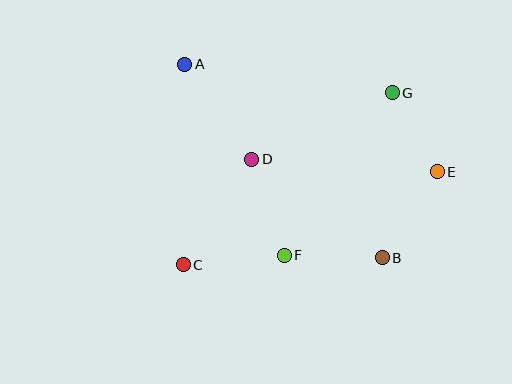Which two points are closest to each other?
Points E and G are closest to each other.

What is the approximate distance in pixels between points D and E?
The distance between D and E is approximately 186 pixels.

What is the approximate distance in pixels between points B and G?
The distance between B and G is approximately 165 pixels.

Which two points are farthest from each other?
Points A and B are farthest from each other.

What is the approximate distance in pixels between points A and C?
The distance between A and C is approximately 201 pixels.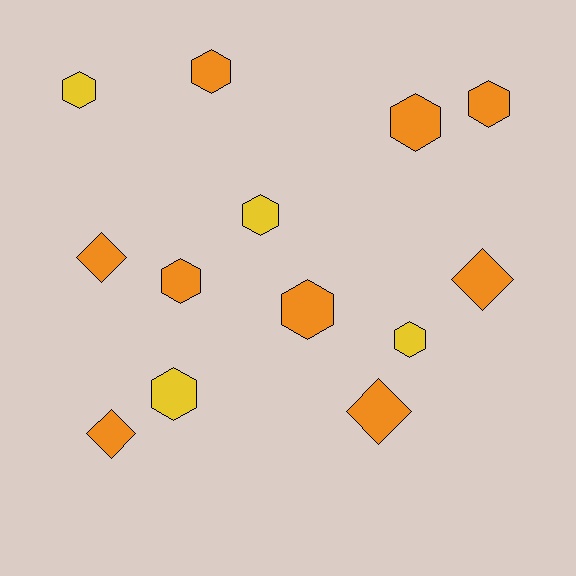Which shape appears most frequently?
Hexagon, with 9 objects.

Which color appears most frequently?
Orange, with 9 objects.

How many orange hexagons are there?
There are 5 orange hexagons.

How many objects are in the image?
There are 13 objects.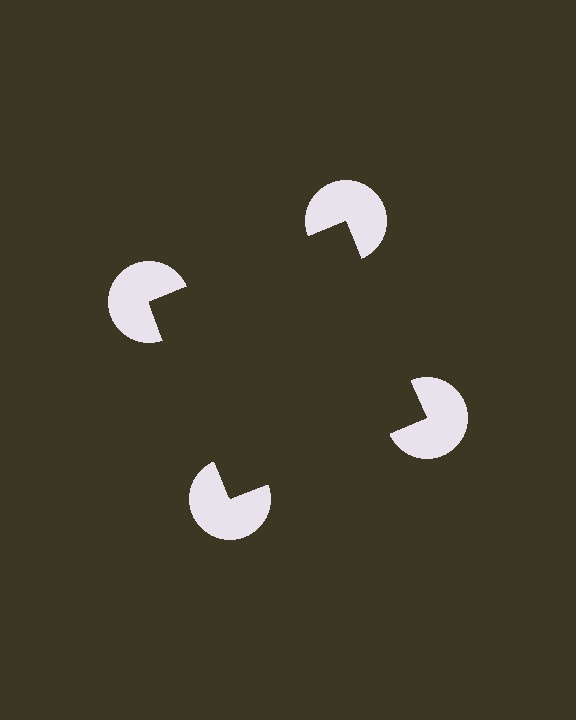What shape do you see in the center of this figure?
An illusory square — its edges are inferred from the aligned wedge cuts in the pac-man discs, not physically drawn.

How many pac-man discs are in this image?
There are 4 — one at each vertex of the illusory square.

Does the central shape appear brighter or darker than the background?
It typically appears slightly darker than the background, even though no actual brightness change is drawn.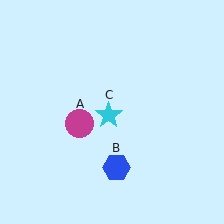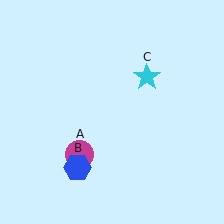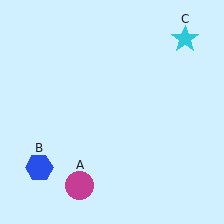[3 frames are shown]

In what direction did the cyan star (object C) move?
The cyan star (object C) moved up and to the right.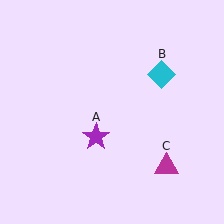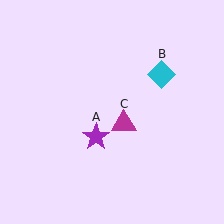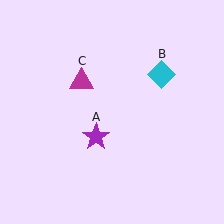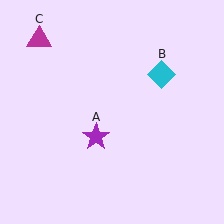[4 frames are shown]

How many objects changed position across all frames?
1 object changed position: magenta triangle (object C).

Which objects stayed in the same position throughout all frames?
Purple star (object A) and cyan diamond (object B) remained stationary.